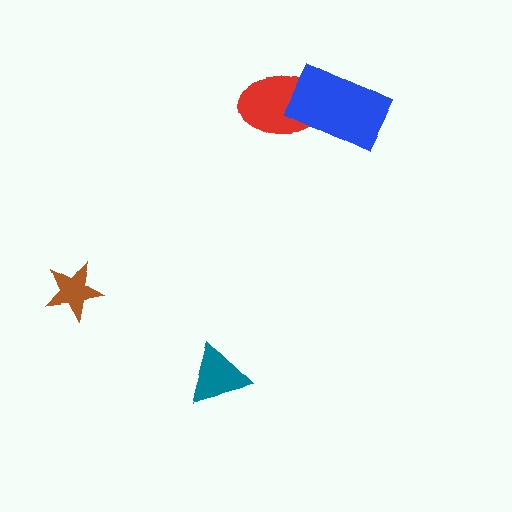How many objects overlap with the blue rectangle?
1 object overlaps with the blue rectangle.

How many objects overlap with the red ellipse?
1 object overlaps with the red ellipse.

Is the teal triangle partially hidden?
No, no other shape covers it.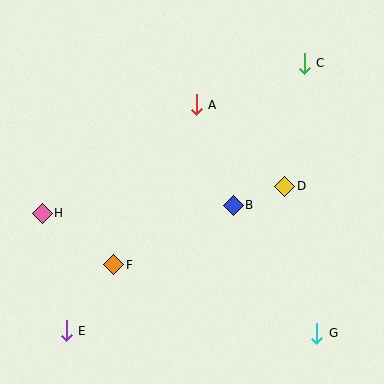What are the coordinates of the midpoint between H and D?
The midpoint between H and D is at (164, 200).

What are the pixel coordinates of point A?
Point A is at (196, 105).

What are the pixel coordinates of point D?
Point D is at (285, 186).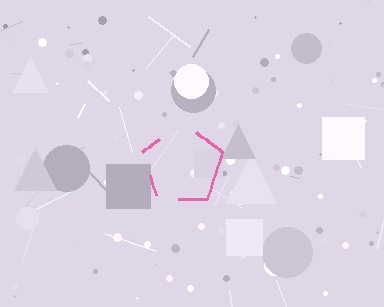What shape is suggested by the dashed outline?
The dashed outline suggests a pentagon.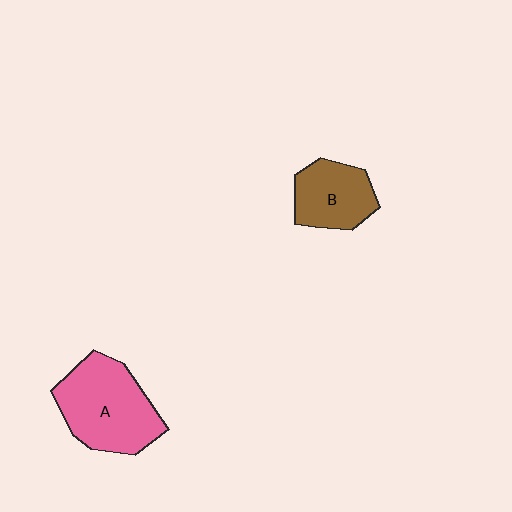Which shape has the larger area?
Shape A (pink).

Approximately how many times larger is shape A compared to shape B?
Approximately 1.6 times.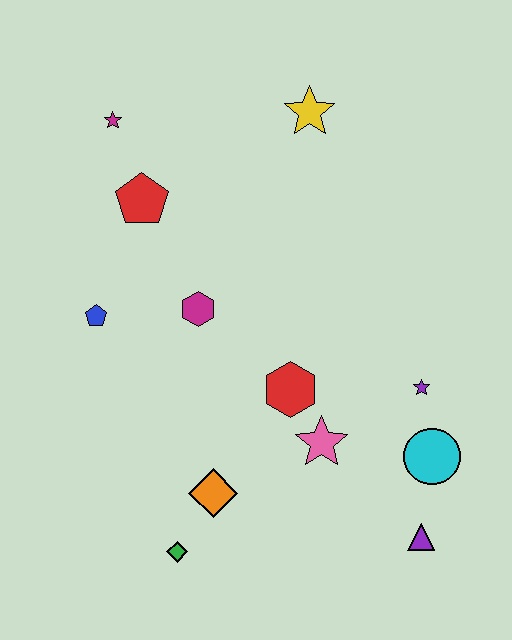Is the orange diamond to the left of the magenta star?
No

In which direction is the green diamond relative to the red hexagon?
The green diamond is below the red hexagon.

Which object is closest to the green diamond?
The orange diamond is closest to the green diamond.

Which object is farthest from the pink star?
The magenta star is farthest from the pink star.